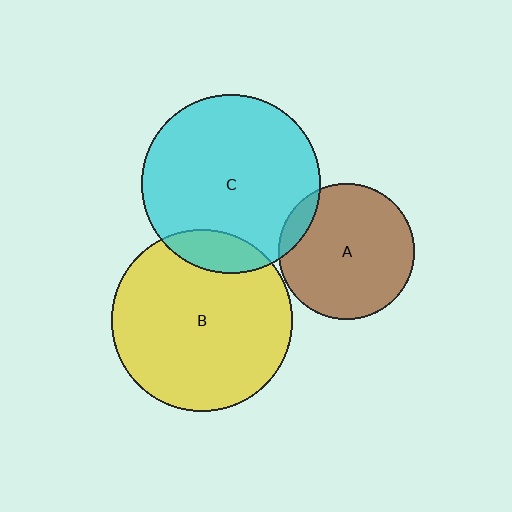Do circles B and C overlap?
Yes.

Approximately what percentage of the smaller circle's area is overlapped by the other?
Approximately 15%.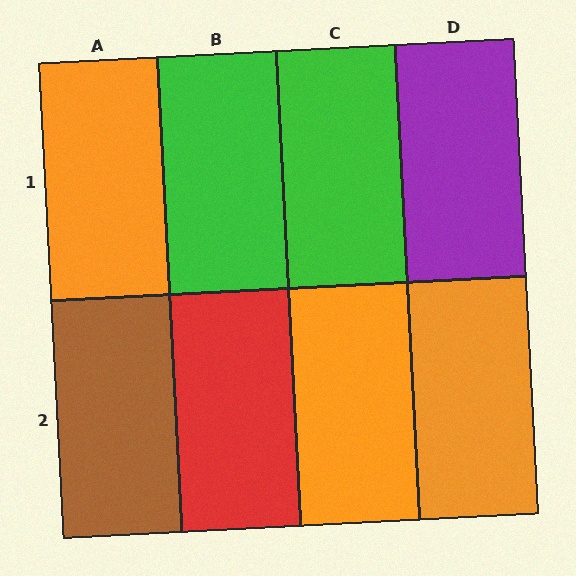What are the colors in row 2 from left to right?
Brown, red, orange, orange.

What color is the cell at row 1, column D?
Purple.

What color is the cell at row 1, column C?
Green.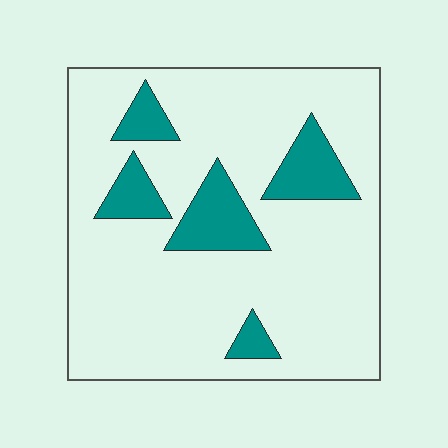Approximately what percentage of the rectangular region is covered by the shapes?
Approximately 15%.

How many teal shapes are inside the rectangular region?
5.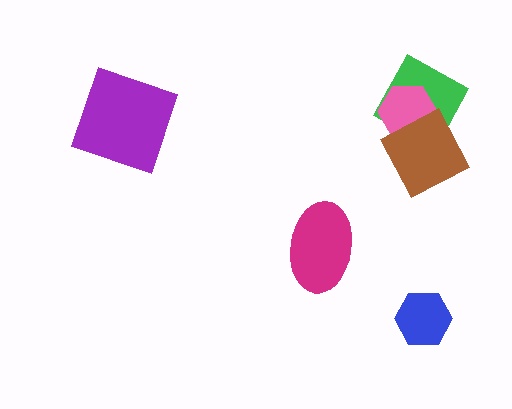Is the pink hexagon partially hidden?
Yes, it is partially covered by another shape.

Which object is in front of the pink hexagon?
The brown diamond is in front of the pink hexagon.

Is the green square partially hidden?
Yes, it is partially covered by another shape.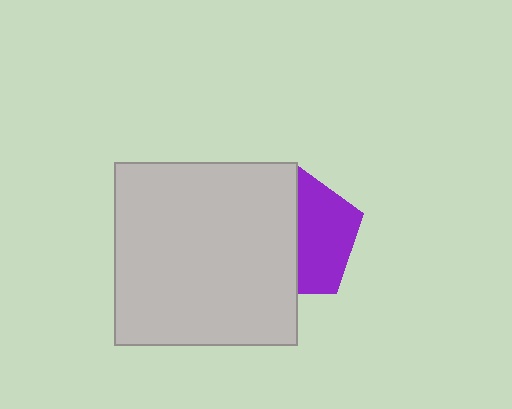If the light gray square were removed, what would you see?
You would see the complete purple pentagon.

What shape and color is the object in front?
The object in front is a light gray square.